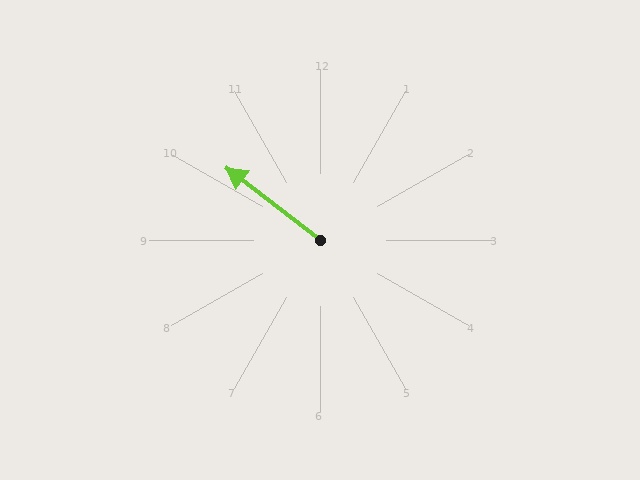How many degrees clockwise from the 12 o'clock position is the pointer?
Approximately 308 degrees.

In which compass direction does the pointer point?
Northwest.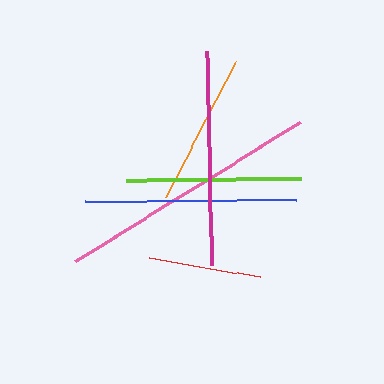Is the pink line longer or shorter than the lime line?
The pink line is longer than the lime line.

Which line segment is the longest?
The pink line is the longest at approximately 264 pixels.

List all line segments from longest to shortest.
From longest to shortest: pink, magenta, blue, lime, orange, red.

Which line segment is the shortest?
The red line is the shortest at approximately 112 pixels.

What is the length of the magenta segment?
The magenta segment is approximately 215 pixels long.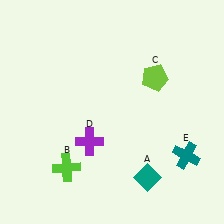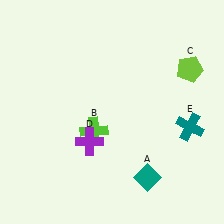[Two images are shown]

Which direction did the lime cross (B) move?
The lime cross (B) moved up.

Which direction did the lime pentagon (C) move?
The lime pentagon (C) moved right.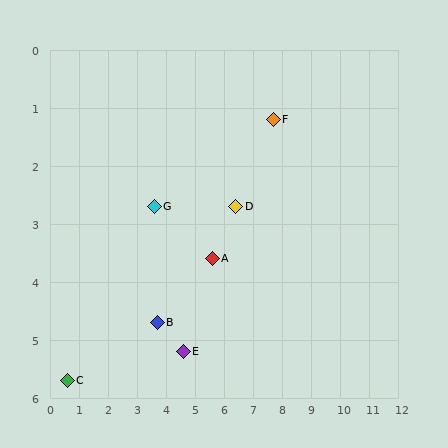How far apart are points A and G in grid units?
Points A and G are about 2.2 grid units apart.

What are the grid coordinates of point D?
Point D is at approximately (6.4, 2.7).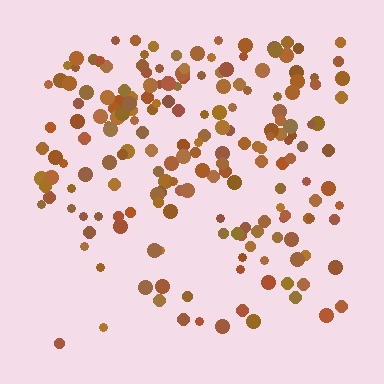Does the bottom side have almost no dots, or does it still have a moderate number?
Still a moderate number, just noticeably fewer than the top.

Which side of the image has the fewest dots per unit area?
The bottom.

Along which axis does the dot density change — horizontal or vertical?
Vertical.